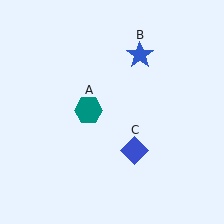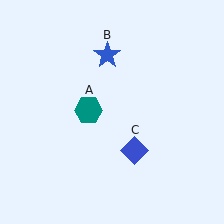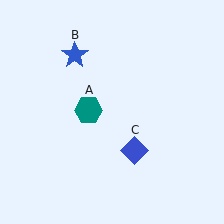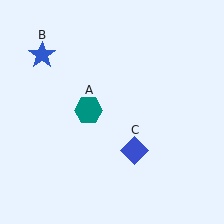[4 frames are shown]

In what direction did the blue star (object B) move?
The blue star (object B) moved left.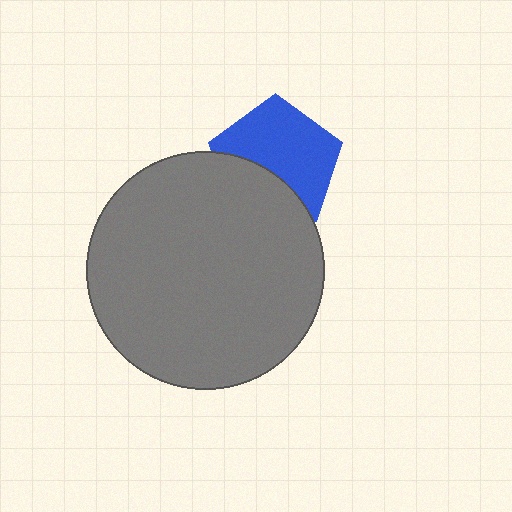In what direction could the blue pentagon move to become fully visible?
The blue pentagon could move up. That would shift it out from behind the gray circle entirely.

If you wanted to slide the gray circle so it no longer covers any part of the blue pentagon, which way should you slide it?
Slide it down — that is the most direct way to separate the two shapes.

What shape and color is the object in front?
The object in front is a gray circle.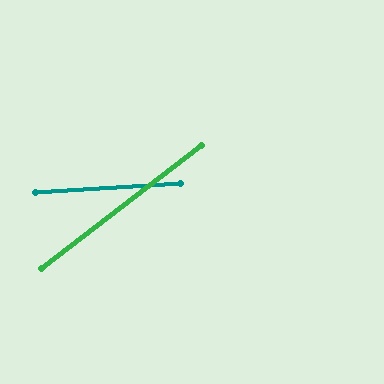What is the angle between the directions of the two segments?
Approximately 34 degrees.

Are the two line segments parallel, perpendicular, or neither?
Neither parallel nor perpendicular — they differ by about 34°.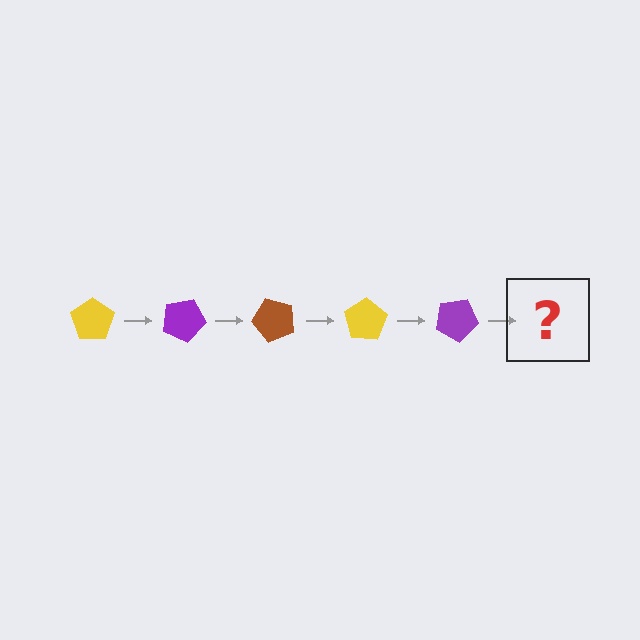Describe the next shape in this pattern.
It should be a brown pentagon, rotated 125 degrees from the start.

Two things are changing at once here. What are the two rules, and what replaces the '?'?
The two rules are that it rotates 25 degrees each step and the color cycles through yellow, purple, and brown. The '?' should be a brown pentagon, rotated 125 degrees from the start.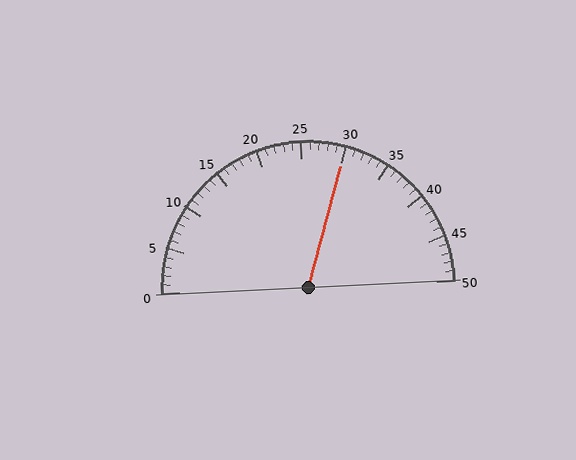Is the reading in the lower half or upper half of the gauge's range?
The reading is in the upper half of the range (0 to 50).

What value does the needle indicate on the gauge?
The needle indicates approximately 30.